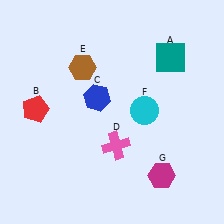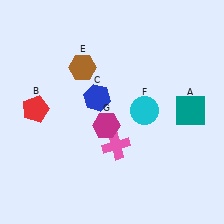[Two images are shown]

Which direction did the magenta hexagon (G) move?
The magenta hexagon (G) moved left.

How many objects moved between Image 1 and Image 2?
2 objects moved between the two images.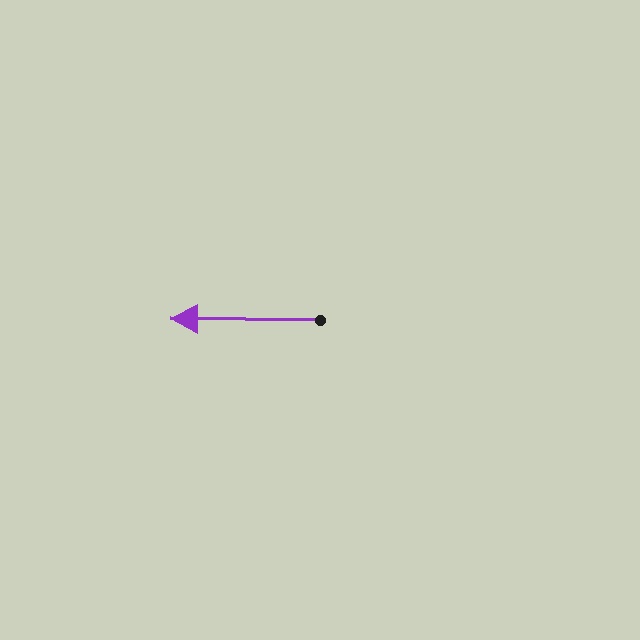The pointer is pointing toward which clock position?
Roughly 9 o'clock.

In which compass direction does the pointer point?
West.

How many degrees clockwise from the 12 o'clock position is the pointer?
Approximately 270 degrees.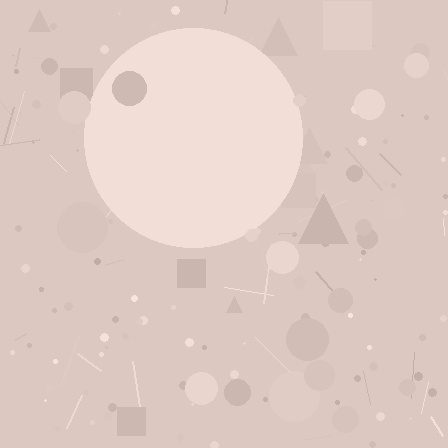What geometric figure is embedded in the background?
A circle is embedded in the background.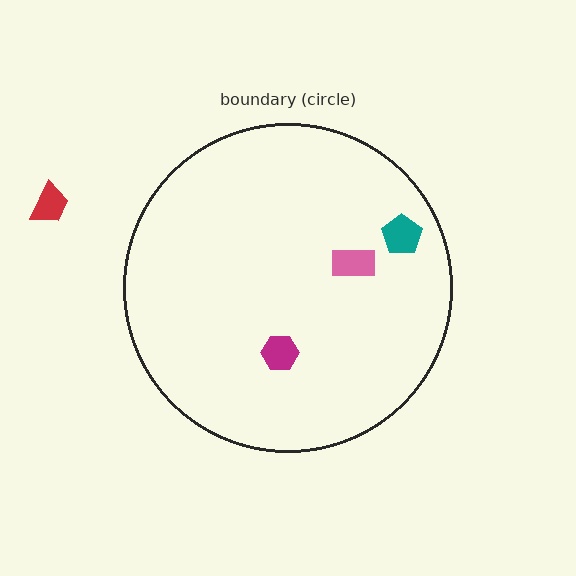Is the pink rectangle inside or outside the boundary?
Inside.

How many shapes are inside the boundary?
3 inside, 1 outside.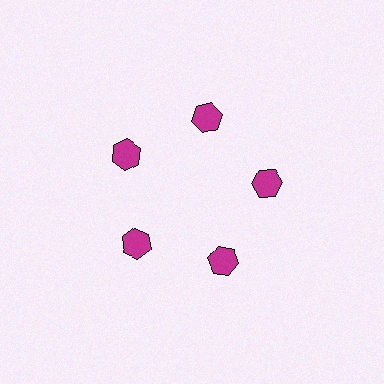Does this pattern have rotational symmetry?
Yes, this pattern has 5-fold rotational symmetry. It looks the same after rotating 72 degrees around the center.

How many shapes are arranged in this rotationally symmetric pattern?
There are 5 shapes, arranged in 5 groups of 1.